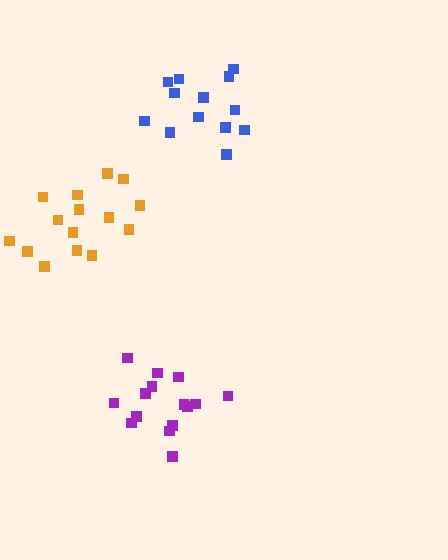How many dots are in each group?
Group 1: 15 dots, Group 2: 15 dots, Group 3: 13 dots (43 total).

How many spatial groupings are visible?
There are 3 spatial groupings.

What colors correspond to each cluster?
The clusters are colored: purple, orange, blue.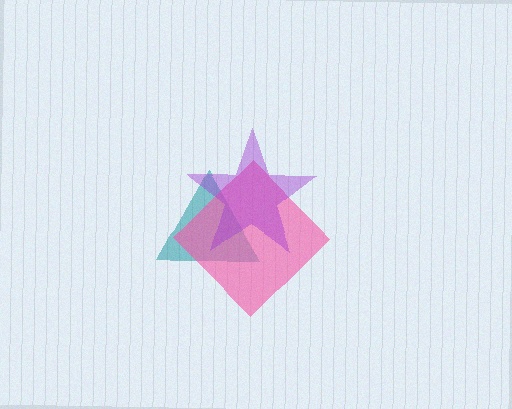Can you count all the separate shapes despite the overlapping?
Yes, there are 3 separate shapes.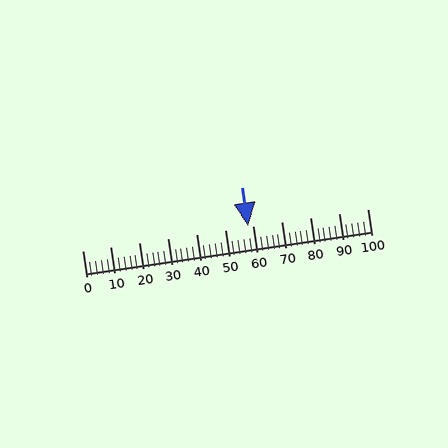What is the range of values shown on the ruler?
The ruler shows values from 0 to 100.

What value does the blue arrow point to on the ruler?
The blue arrow points to approximately 58.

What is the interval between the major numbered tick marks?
The major tick marks are spaced 10 units apart.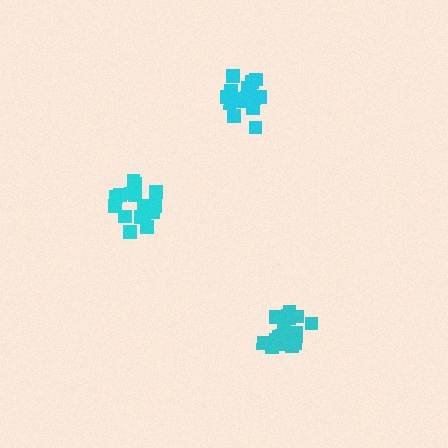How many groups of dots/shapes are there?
There are 3 groups.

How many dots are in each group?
Group 1: 16 dots, Group 2: 16 dots, Group 3: 18 dots (50 total).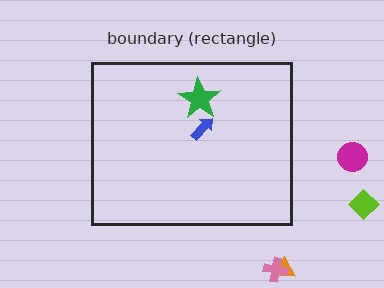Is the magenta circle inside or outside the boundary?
Outside.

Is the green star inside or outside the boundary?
Inside.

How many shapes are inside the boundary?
2 inside, 4 outside.